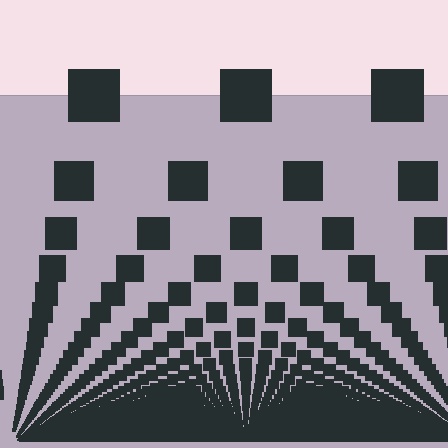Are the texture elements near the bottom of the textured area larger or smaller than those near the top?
Smaller. The gradient is inverted — elements near the bottom are smaller and denser.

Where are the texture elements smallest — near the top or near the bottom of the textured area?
Near the bottom.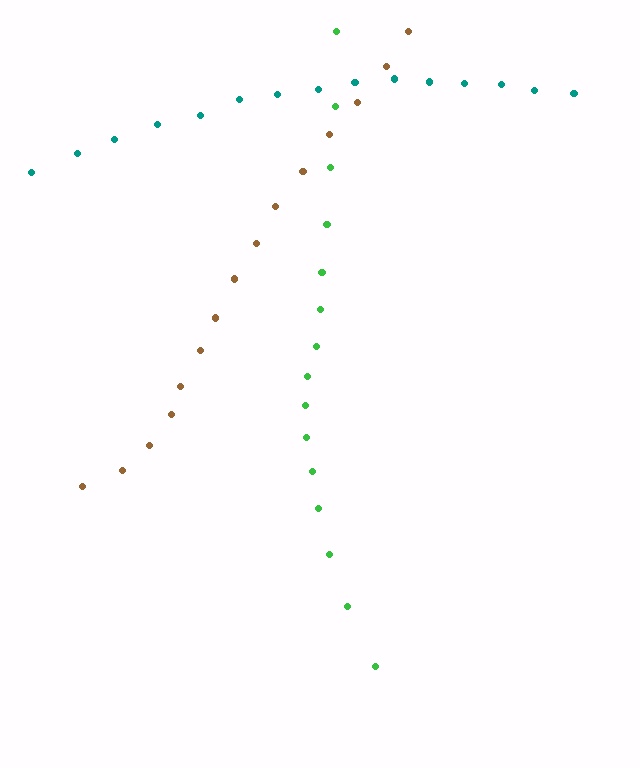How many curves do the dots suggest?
There are 3 distinct paths.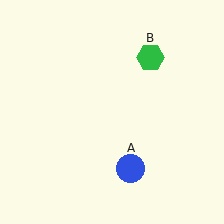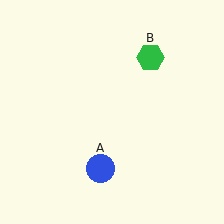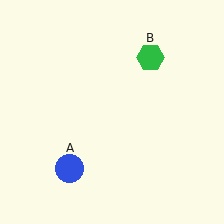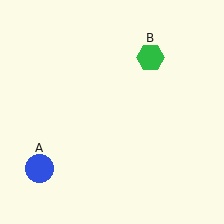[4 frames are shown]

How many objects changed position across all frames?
1 object changed position: blue circle (object A).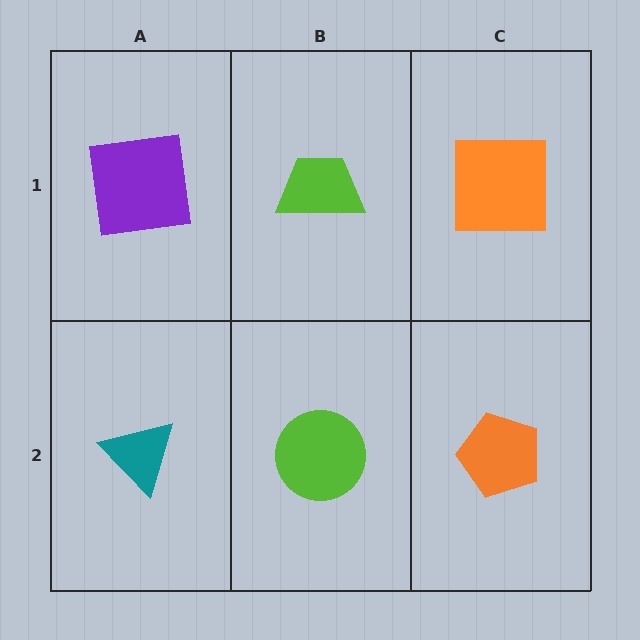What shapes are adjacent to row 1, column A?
A teal triangle (row 2, column A), a lime trapezoid (row 1, column B).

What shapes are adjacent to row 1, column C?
An orange pentagon (row 2, column C), a lime trapezoid (row 1, column B).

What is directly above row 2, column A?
A purple square.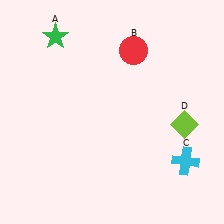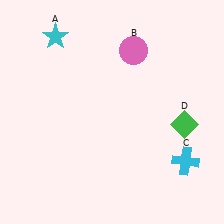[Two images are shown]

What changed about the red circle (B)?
In Image 1, B is red. In Image 2, it changed to pink.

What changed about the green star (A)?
In Image 1, A is green. In Image 2, it changed to cyan.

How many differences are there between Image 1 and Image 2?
There are 3 differences between the two images.